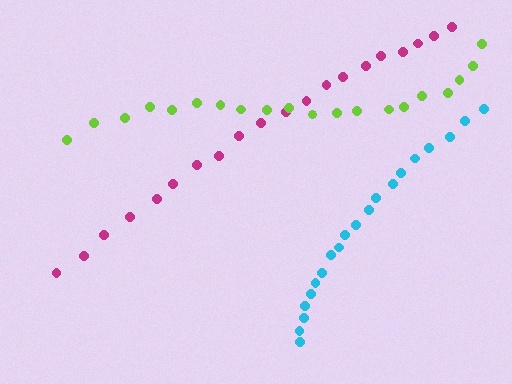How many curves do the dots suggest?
There are 3 distinct paths.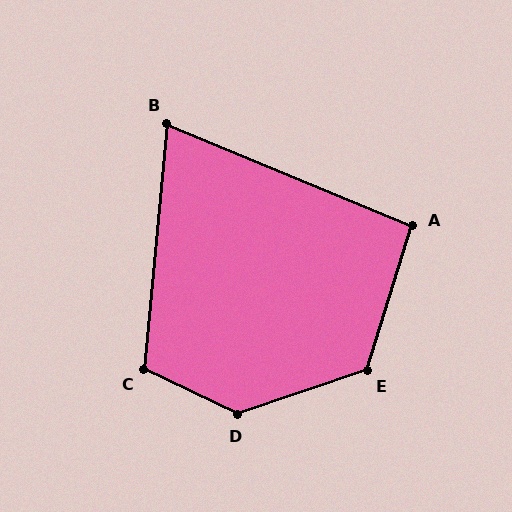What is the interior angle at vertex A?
Approximately 95 degrees (approximately right).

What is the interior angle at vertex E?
Approximately 126 degrees (obtuse).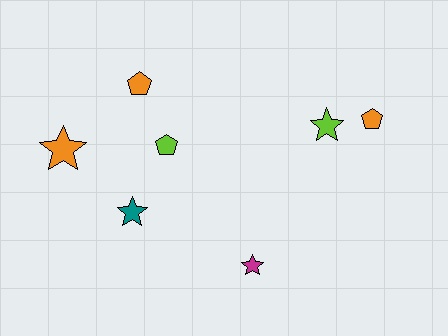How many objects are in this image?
There are 7 objects.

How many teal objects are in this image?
There is 1 teal object.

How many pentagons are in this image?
There are 3 pentagons.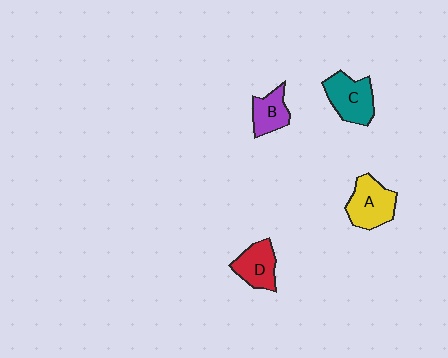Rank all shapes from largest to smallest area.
From largest to smallest: A (yellow), C (teal), D (red), B (purple).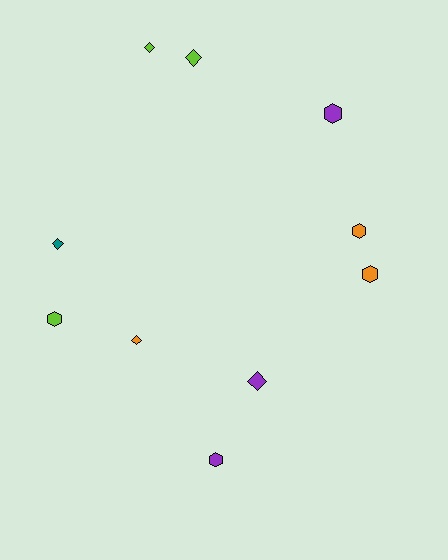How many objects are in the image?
There are 10 objects.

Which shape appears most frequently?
Diamond, with 5 objects.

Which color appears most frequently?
Orange, with 3 objects.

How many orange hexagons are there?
There are 2 orange hexagons.